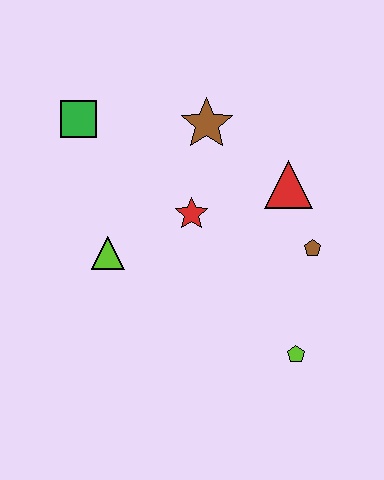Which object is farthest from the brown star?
The lime pentagon is farthest from the brown star.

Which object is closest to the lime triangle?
The red star is closest to the lime triangle.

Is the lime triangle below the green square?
Yes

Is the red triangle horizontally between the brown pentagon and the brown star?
Yes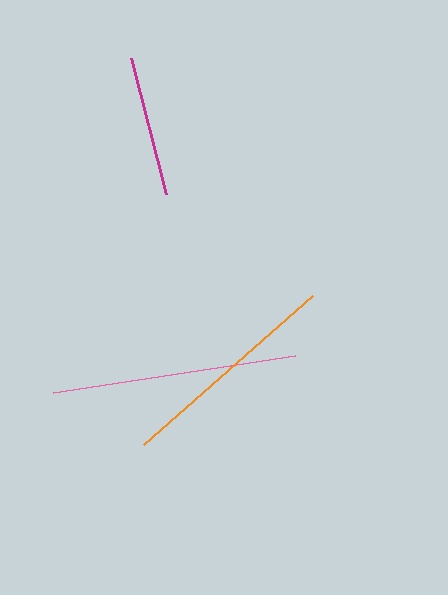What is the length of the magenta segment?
The magenta segment is approximately 141 pixels long.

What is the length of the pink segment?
The pink segment is approximately 245 pixels long.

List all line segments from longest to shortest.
From longest to shortest: pink, orange, magenta.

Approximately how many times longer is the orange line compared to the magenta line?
The orange line is approximately 1.6 times the length of the magenta line.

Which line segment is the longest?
The pink line is the longest at approximately 245 pixels.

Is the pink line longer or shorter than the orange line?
The pink line is longer than the orange line.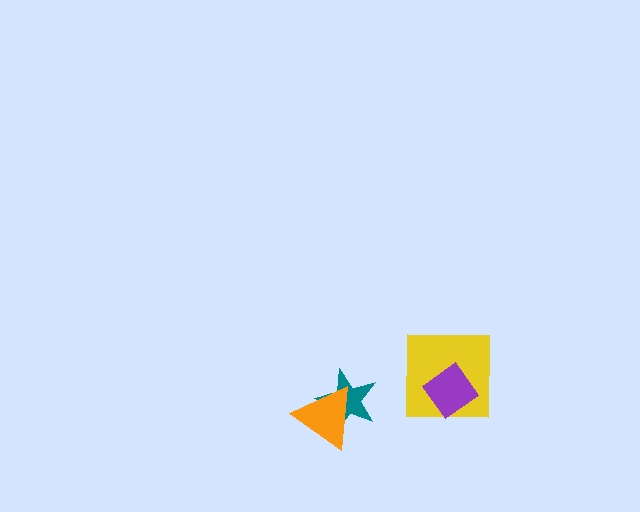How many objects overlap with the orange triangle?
1 object overlaps with the orange triangle.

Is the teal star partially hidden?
Yes, it is partially covered by another shape.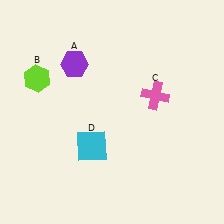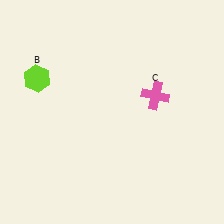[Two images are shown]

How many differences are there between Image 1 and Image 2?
There are 2 differences between the two images.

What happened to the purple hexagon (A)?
The purple hexagon (A) was removed in Image 2. It was in the top-left area of Image 1.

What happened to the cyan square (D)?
The cyan square (D) was removed in Image 2. It was in the bottom-left area of Image 1.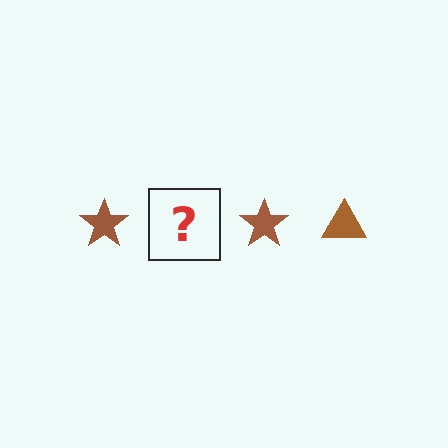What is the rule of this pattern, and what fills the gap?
The rule is that the pattern cycles through star, triangle shapes in brown. The gap should be filled with a brown triangle.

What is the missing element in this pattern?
The missing element is a brown triangle.